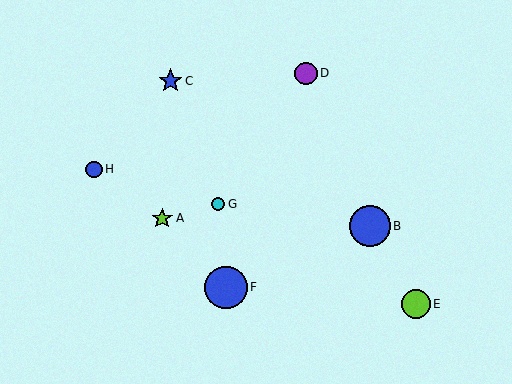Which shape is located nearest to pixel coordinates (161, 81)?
The blue star (labeled C) at (170, 81) is nearest to that location.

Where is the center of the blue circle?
The center of the blue circle is at (94, 169).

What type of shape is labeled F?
Shape F is a blue circle.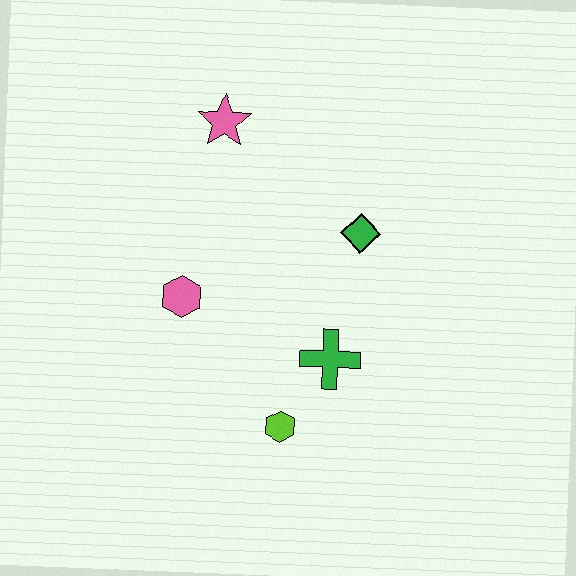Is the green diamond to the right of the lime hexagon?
Yes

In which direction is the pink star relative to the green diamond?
The pink star is to the left of the green diamond.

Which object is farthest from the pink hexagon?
The green diamond is farthest from the pink hexagon.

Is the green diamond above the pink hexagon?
Yes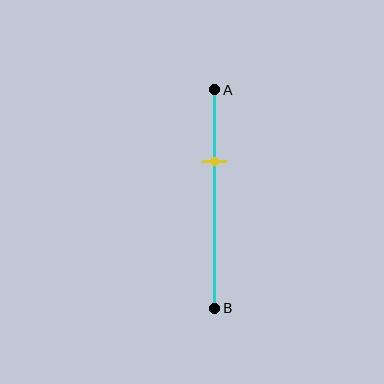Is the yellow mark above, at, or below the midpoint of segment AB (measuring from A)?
The yellow mark is above the midpoint of segment AB.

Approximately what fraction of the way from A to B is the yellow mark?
The yellow mark is approximately 35% of the way from A to B.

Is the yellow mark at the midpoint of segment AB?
No, the mark is at about 35% from A, not at the 50% midpoint.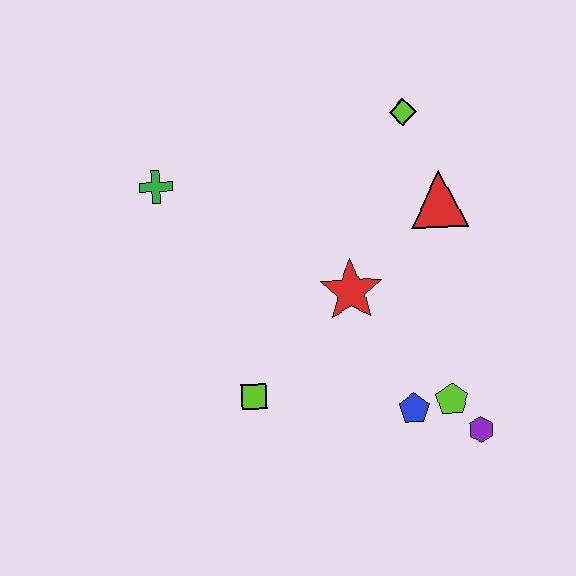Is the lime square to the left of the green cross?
No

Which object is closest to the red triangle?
The lime diamond is closest to the red triangle.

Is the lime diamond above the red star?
Yes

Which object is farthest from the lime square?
The lime diamond is farthest from the lime square.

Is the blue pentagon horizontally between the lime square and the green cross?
No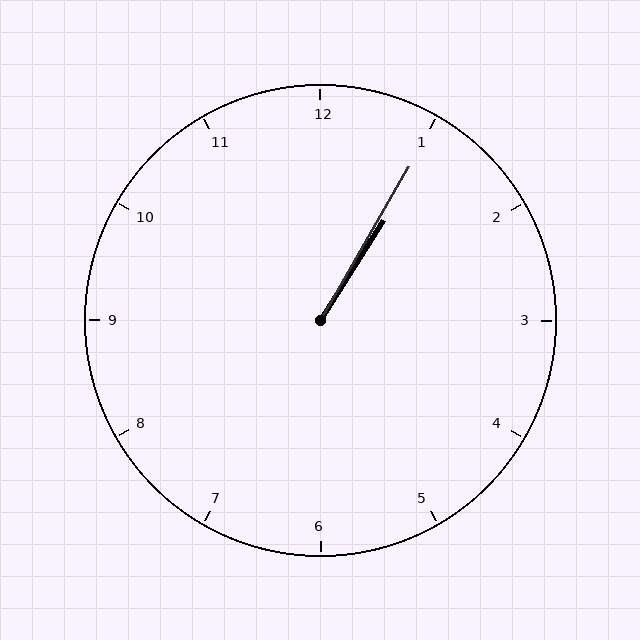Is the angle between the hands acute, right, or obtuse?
It is acute.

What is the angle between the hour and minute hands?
Approximately 2 degrees.